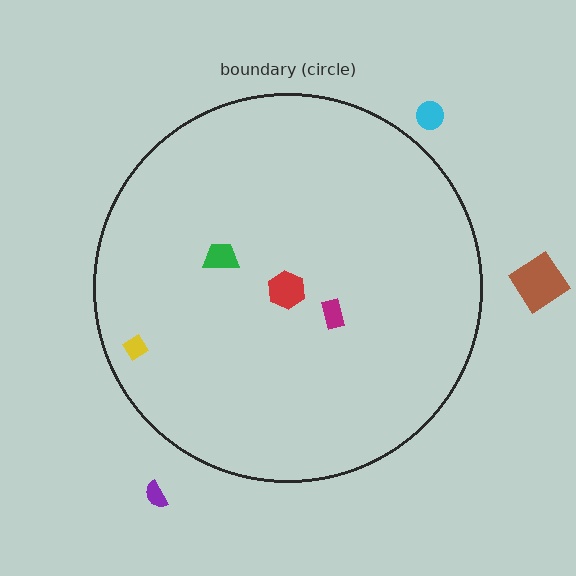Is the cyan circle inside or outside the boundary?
Outside.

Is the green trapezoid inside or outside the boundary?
Inside.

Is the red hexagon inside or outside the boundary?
Inside.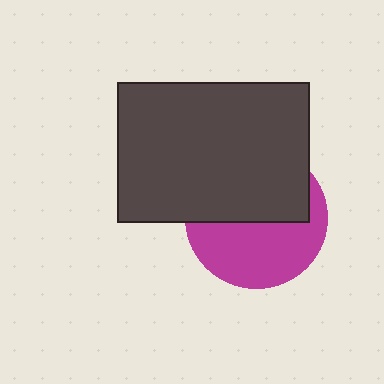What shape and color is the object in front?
The object in front is a dark gray rectangle.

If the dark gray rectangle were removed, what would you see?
You would see the complete magenta circle.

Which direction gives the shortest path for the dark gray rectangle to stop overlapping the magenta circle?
Moving up gives the shortest separation.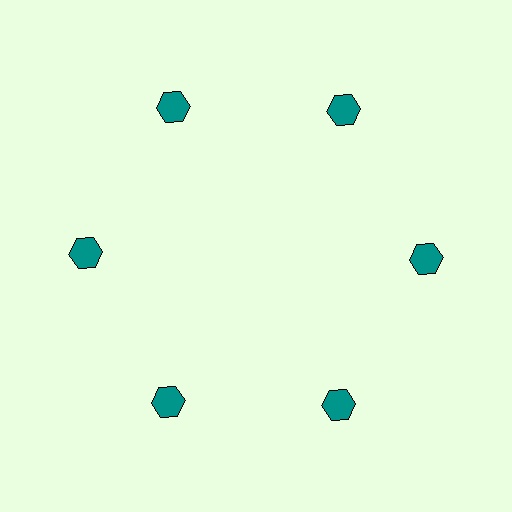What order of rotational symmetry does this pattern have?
This pattern has 6-fold rotational symmetry.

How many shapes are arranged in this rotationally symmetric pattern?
There are 6 shapes, arranged in 6 groups of 1.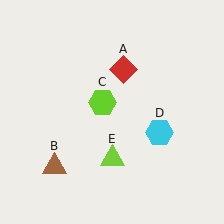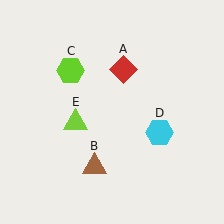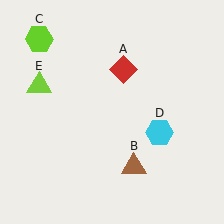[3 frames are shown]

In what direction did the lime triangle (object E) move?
The lime triangle (object E) moved up and to the left.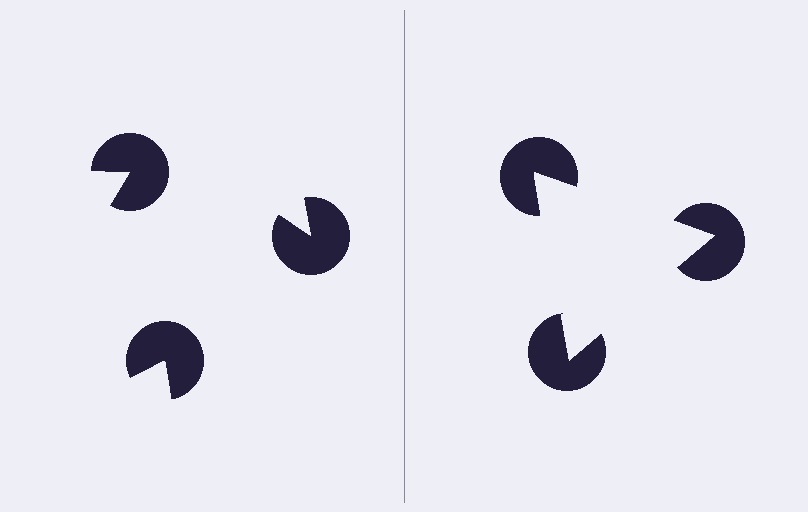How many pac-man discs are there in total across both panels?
6 — 3 on each side.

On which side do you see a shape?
An illusory triangle appears on the right side. On the left side the wedge cuts are rotated, so no coherent shape forms.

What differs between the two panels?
The pac-man discs are positioned identically on both sides; only the wedge orientations differ. On the right they align to a triangle; on the left they are misaligned.